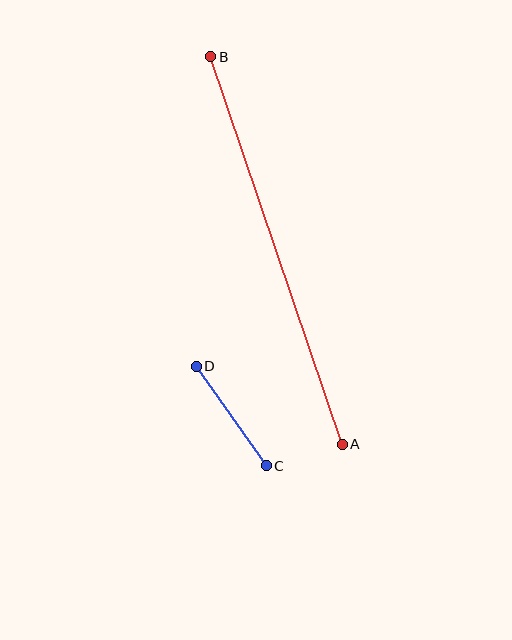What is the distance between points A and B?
The distance is approximately 409 pixels.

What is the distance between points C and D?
The distance is approximately 122 pixels.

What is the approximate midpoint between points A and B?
The midpoint is at approximately (277, 251) pixels.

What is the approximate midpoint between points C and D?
The midpoint is at approximately (231, 416) pixels.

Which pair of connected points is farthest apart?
Points A and B are farthest apart.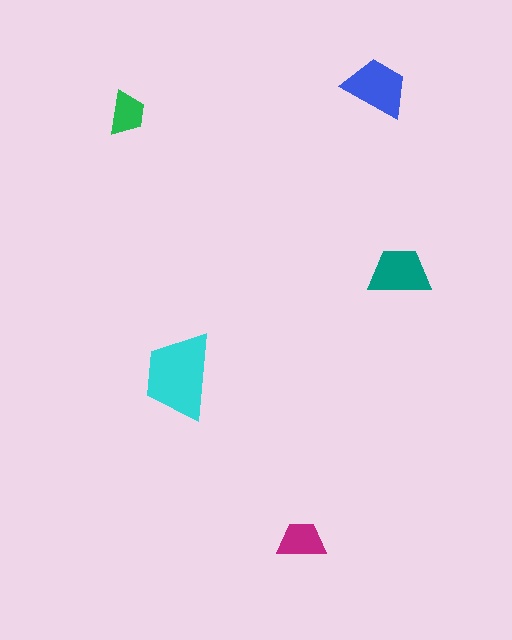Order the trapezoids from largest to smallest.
the cyan one, the blue one, the teal one, the magenta one, the green one.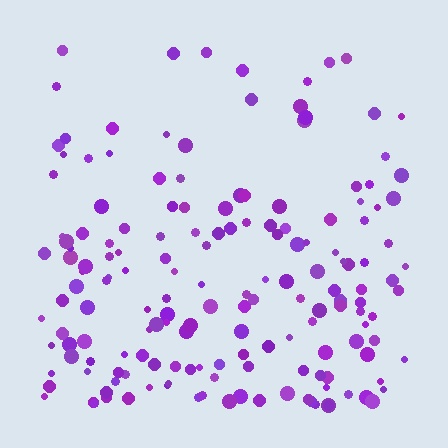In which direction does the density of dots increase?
From top to bottom, with the bottom side densest.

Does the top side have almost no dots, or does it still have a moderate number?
Still a moderate number, just noticeably fewer than the bottom.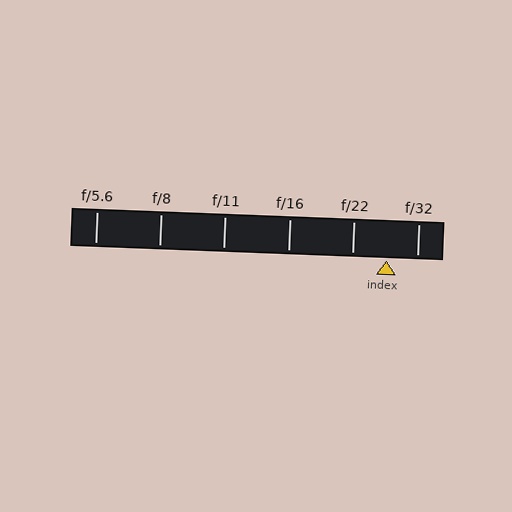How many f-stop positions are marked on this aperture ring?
There are 6 f-stop positions marked.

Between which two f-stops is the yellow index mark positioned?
The index mark is between f/22 and f/32.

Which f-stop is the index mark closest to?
The index mark is closest to f/32.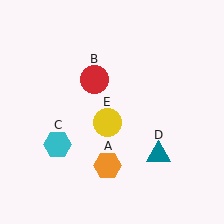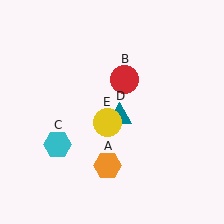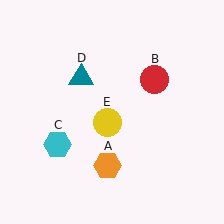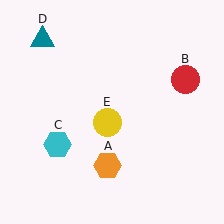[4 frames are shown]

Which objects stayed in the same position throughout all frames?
Orange hexagon (object A) and cyan hexagon (object C) and yellow circle (object E) remained stationary.